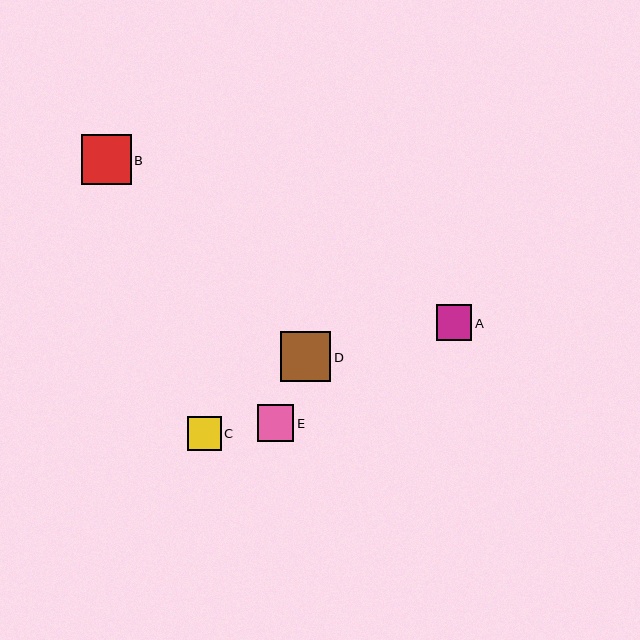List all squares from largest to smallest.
From largest to smallest: D, B, E, A, C.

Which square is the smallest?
Square C is the smallest with a size of approximately 34 pixels.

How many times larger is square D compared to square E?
Square D is approximately 1.4 times the size of square E.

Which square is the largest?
Square D is the largest with a size of approximately 50 pixels.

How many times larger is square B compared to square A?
Square B is approximately 1.4 times the size of square A.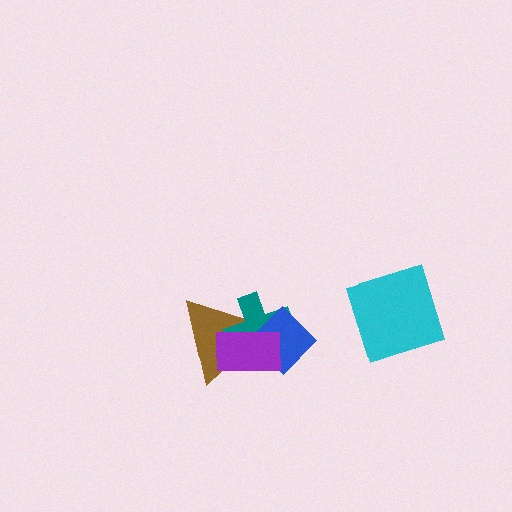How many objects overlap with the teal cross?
3 objects overlap with the teal cross.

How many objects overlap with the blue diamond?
3 objects overlap with the blue diamond.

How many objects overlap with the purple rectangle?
3 objects overlap with the purple rectangle.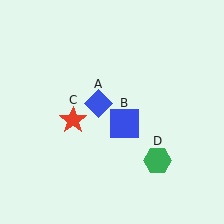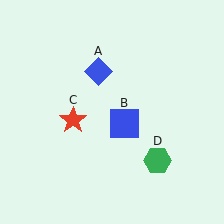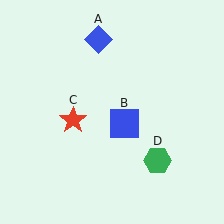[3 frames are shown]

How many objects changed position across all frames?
1 object changed position: blue diamond (object A).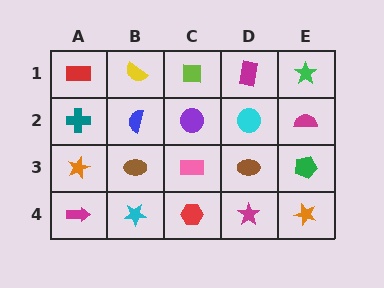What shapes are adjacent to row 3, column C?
A purple circle (row 2, column C), a red hexagon (row 4, column C), a brown ellipse (row 3, column B), a brown ellipse (row 3, column D).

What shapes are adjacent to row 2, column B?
A yellow semicircle (row 1, column B), a brown ellipse (row 3, column B), a teal cross (row 2, column A), a purple circle (row 2, column C).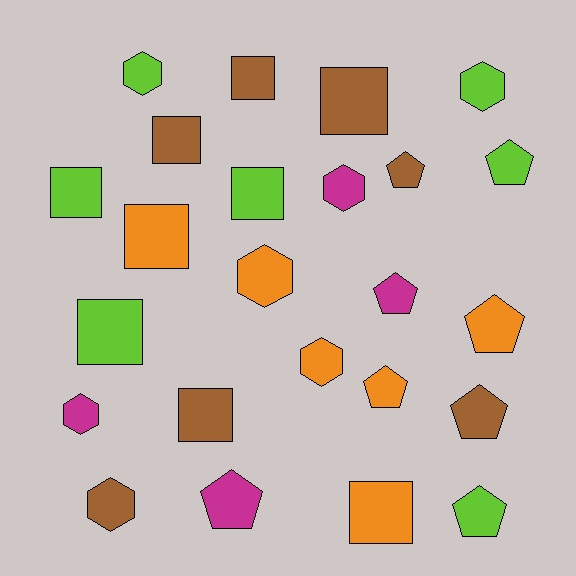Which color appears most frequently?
Brown, with 7 objects.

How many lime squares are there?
There are 3 lime squares.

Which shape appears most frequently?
Square, with 9 objects.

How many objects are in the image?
There are 24 objects.